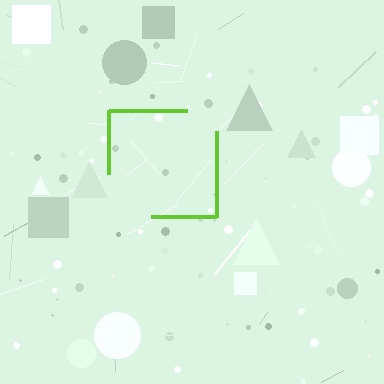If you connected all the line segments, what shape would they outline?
They would outline a square.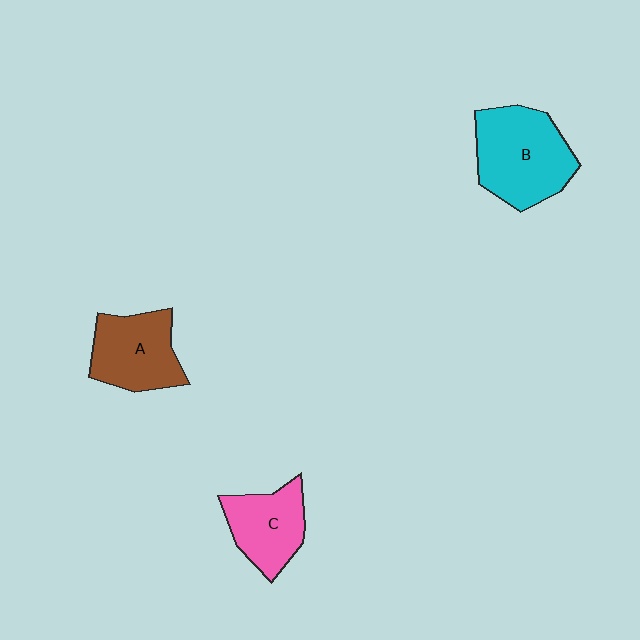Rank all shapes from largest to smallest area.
From largest to smallest: B (cyan), A (brown), C (pink).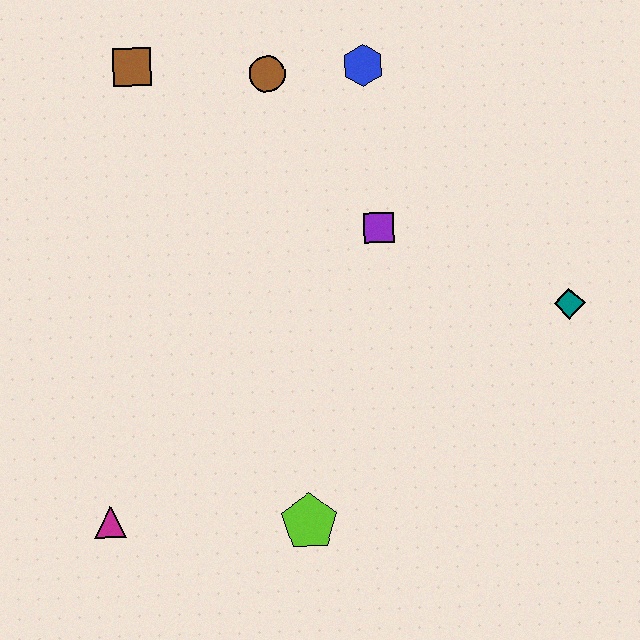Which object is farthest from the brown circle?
The magenta triangle is farthest from the brown circle.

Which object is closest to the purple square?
The blue hexagon is closest to the purple square.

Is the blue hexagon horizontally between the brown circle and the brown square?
No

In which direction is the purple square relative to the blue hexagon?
The purple square is below the blue hexagon.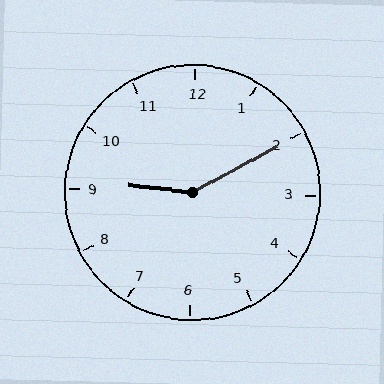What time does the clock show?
9:10.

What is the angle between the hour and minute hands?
Approximately 145 degrees.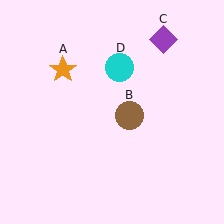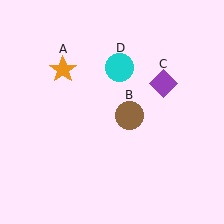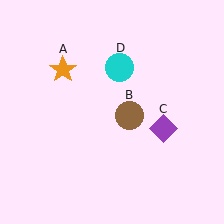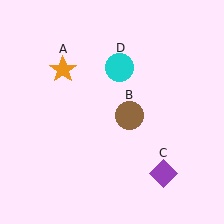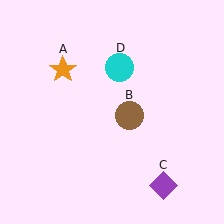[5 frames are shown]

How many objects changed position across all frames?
1 object changed position: purple diamond (object C).